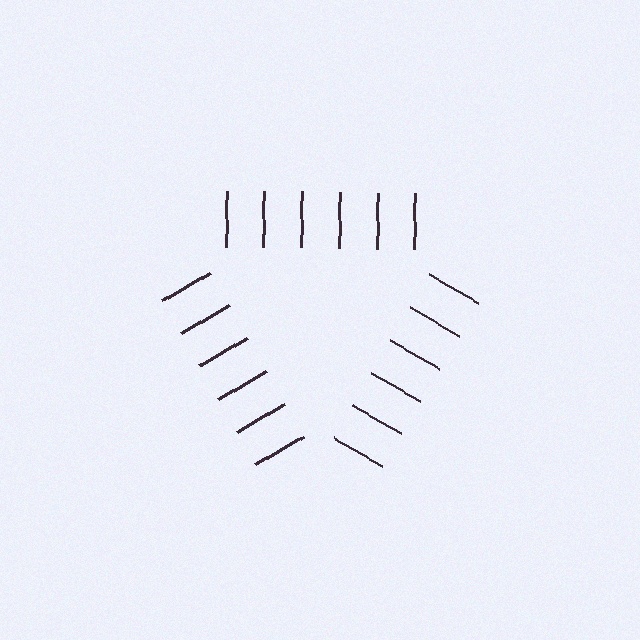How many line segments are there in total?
18 — 6 along each of the 3 edges.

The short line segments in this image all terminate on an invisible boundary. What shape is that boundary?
An illusory triangle — the line segments terminate on its edges but no continuous stroke is drawn.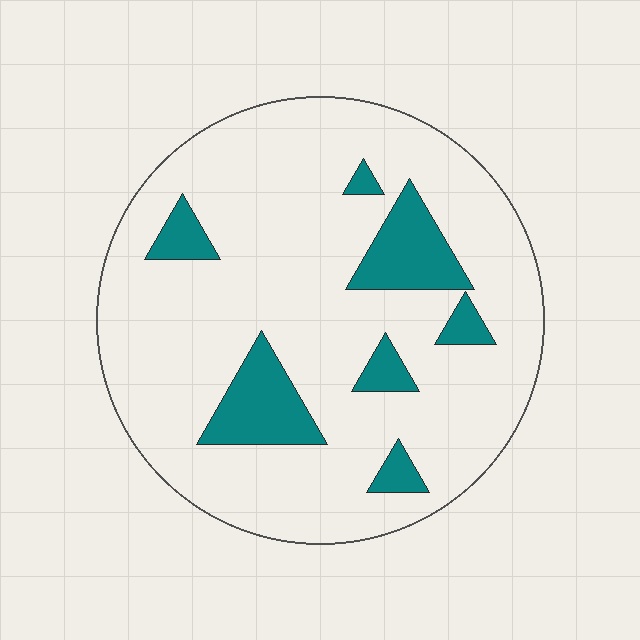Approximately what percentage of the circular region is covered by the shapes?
Approximately 15%.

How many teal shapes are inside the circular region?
7.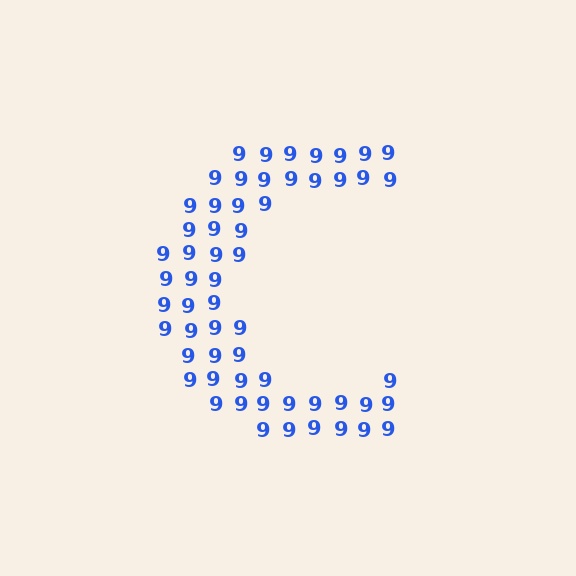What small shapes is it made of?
It is made of small digit 9's.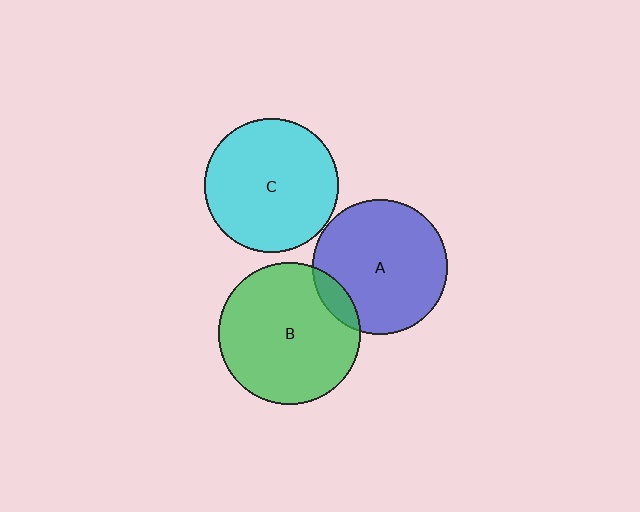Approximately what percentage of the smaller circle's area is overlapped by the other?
Approximately 10%.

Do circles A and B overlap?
Yes.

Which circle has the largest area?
Circle B (green).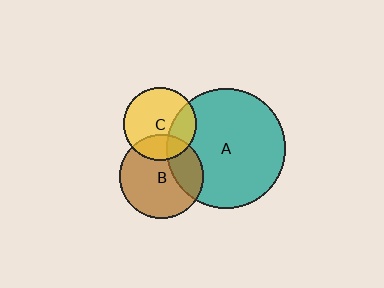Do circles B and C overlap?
Yes.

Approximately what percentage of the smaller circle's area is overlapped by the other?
Approximately 25%.